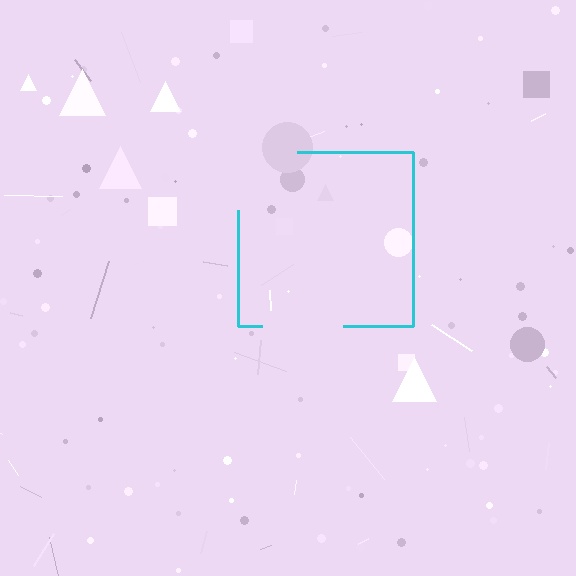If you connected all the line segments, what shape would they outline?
They would outline a square.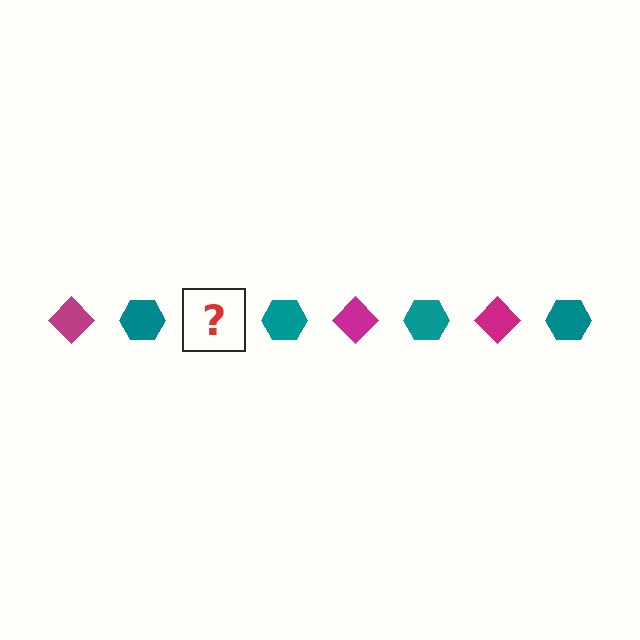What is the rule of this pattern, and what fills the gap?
The rule is that the pattern alternates between magenta diamond and teal hexagon. The gap should be filled with a magenta diamond.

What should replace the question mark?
The question mark should be replaced with a magenta diamond.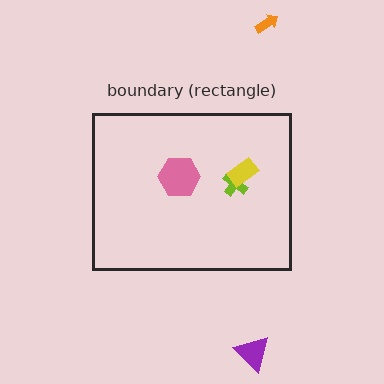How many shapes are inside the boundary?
3 inside, 2 outside.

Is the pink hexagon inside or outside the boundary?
Inside.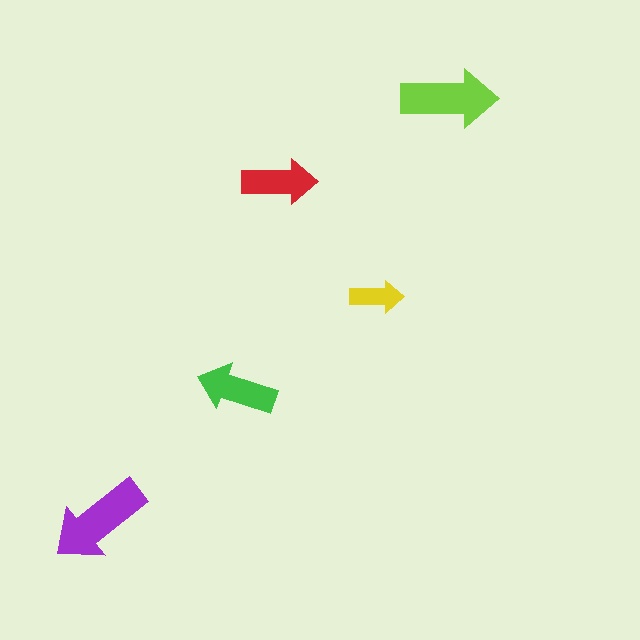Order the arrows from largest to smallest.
the purple one, the lime one, the green one, the red one, the yellow one.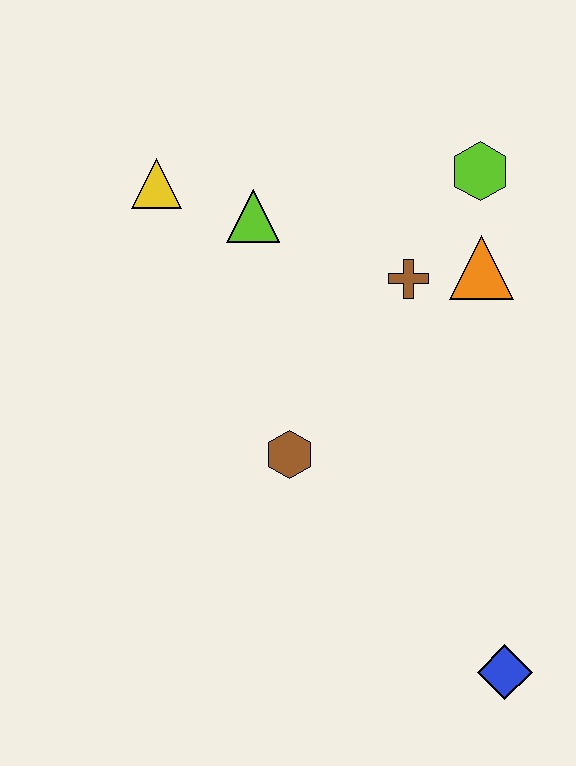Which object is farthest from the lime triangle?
The blue diamond is farthest from the lime triangle.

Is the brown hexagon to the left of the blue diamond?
Yes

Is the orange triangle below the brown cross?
No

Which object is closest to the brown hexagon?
The brown cross is closest to the brown hexagon.